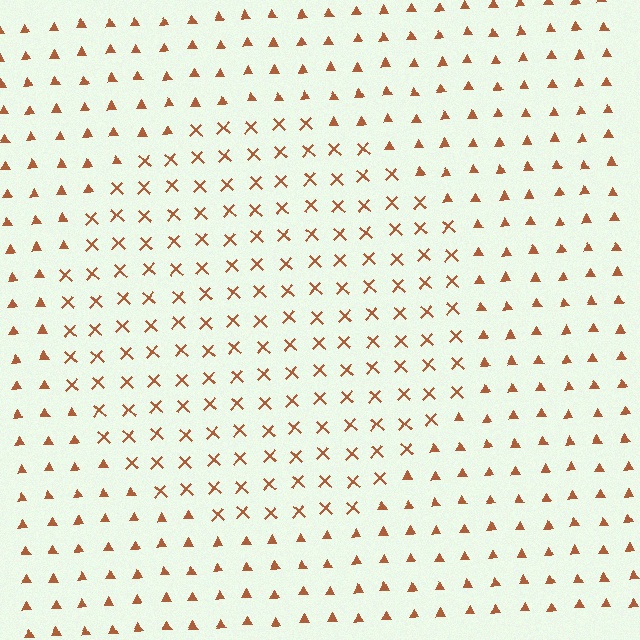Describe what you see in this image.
The image is filled with small brown elements arranged in a uniform grid. A circle-shaped region contains X marks, while the surrounding area contains triangles. The boundary is defined purely by the change in element shape.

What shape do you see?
I see a circle.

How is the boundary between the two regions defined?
The boundary is defined by a change in element shape: X marks inside vs. triangles outside. All elements share the same color and spacing.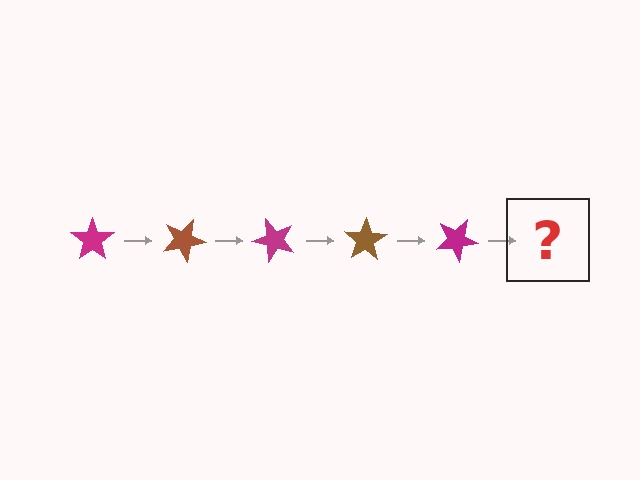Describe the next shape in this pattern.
It should be a brown star, rotated 125 degrees from the start.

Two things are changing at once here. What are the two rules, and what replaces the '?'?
The two rules are that it rotates 25 degrees each step and the color cycles through magenta and brown. The '?' should be a brown star, rotated 125 degrees from the start.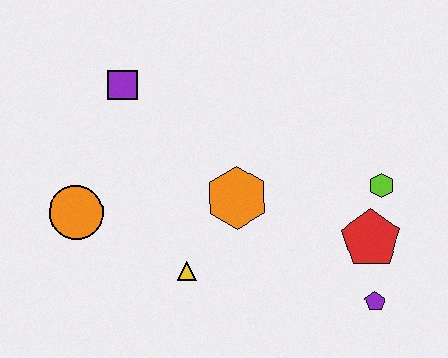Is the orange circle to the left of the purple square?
Yes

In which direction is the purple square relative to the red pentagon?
The purple square is to the left of the red pentagon.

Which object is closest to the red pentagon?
The lime hexagon is closest to the red pentagon.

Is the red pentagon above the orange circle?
No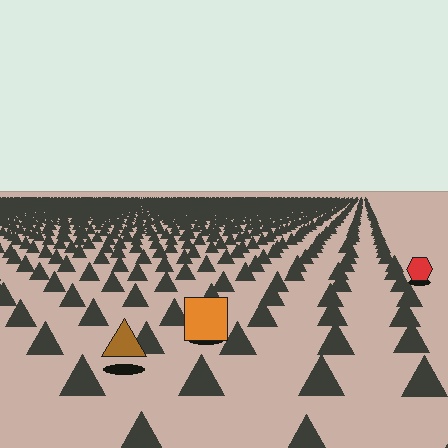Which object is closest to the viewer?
The brown triangle is closest. The texture marks near it are larger and more spread out.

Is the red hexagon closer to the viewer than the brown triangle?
No. The brown triangle is closer — you can tell from the texture gradient: the ground texture is coarser near it.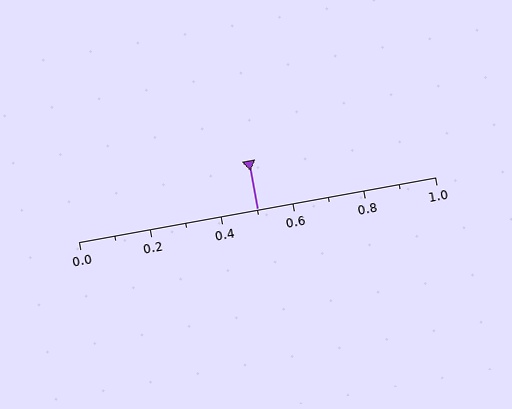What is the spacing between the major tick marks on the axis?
The major ticks are spaced 0.2 apart.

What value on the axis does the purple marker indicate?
The marker indicates approximately 0.5.